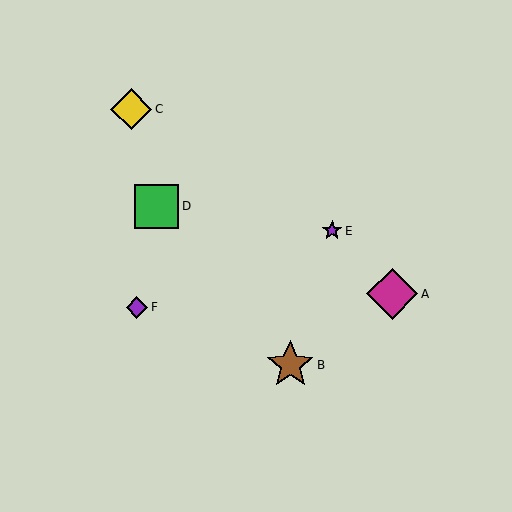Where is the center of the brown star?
The center of the brown star is at (290, 365).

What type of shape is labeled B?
Shape B is a brown star.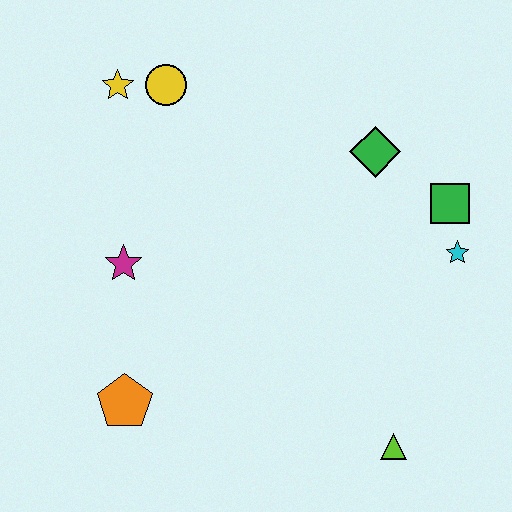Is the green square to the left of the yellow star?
No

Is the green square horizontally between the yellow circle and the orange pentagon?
No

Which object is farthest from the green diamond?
The orange pentagon is farthest from the green diamond.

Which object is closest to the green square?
The cyan star is closest to the green square.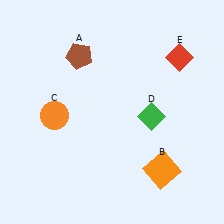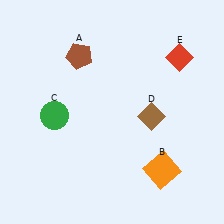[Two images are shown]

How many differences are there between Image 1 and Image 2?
There are 2 differences between the two images.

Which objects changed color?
C changed from orange to green. D changed from green to brown.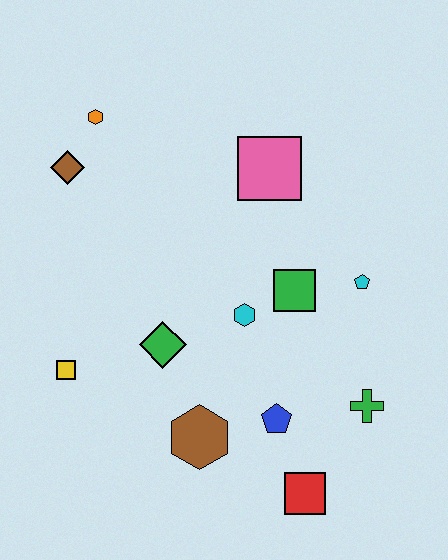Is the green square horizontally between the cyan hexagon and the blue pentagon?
No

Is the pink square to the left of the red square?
Yes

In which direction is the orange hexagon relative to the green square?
The orange hexagon is to the left of the green square.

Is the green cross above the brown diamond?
No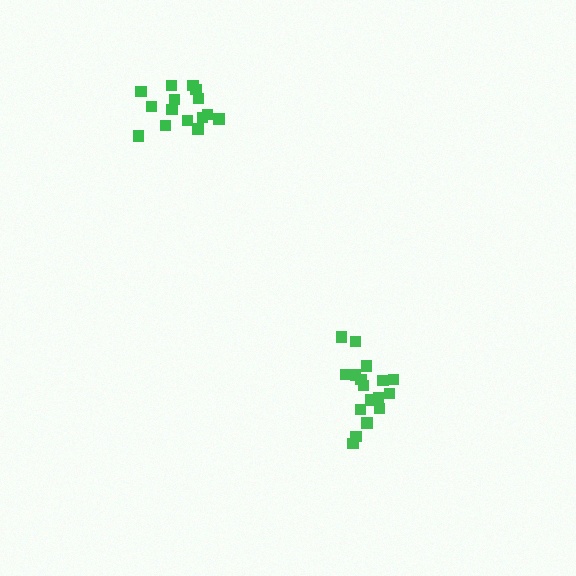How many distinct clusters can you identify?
There are 2 distinct clusters.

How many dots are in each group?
Group 1: 15 dots, Group 2: 17 dots (32 total).